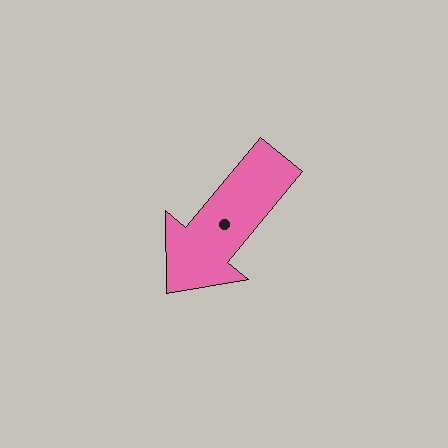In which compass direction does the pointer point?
Southwest.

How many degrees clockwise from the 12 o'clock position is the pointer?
Approximately 219 degrees.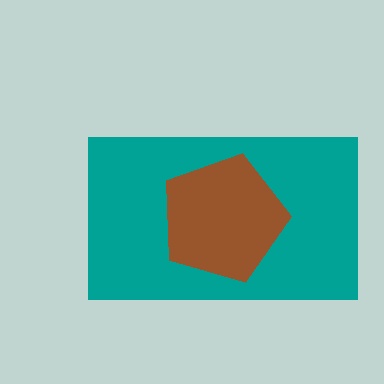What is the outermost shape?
The teal rectangle.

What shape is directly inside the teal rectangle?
The brown pentagon.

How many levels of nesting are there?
2.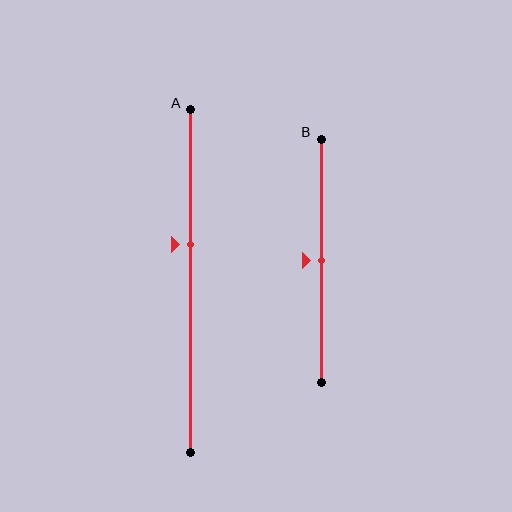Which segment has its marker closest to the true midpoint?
Segment B has its marker closest to the true midpoint.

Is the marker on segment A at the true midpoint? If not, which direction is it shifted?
No, the marker on segment A is shifted upward by about 11% of the segment length.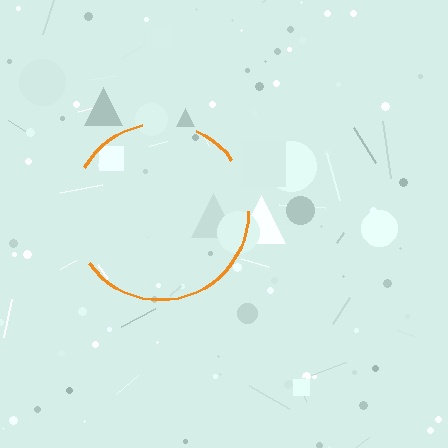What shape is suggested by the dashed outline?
The dashed outline suggests a circle.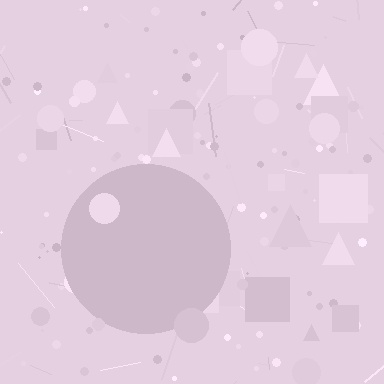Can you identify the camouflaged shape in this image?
The camouflaged shape is a circle.